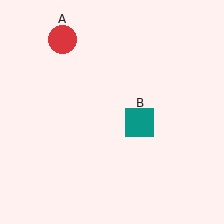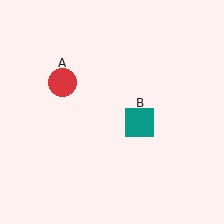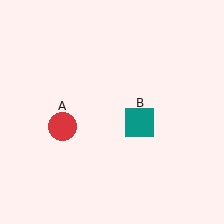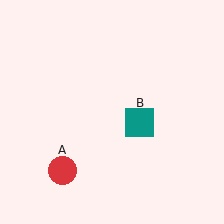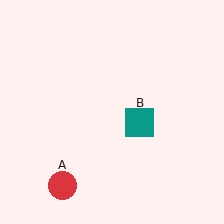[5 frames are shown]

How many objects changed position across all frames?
1 object changed position: red circle (object A).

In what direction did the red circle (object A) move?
The red circle (object A) moved down.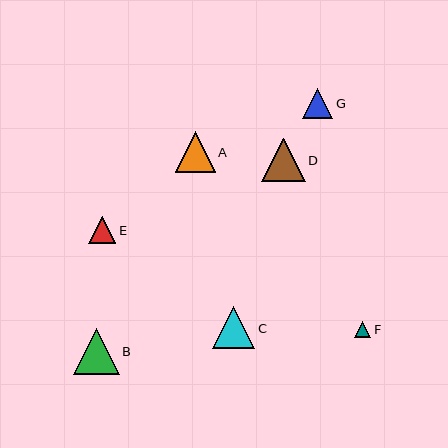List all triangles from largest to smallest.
From largest to smallest: B, D, C, A, G, E, F.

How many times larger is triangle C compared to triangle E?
Triangle C is approximately 1.5 times the size of triangle E.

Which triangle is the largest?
Triangle B is the largest with a size of approximately 46 pixels.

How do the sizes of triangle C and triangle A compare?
Triangle C and triangle A are approximately the same size.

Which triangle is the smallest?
Triangle F is the smallest with a size of approximately 16 pixels.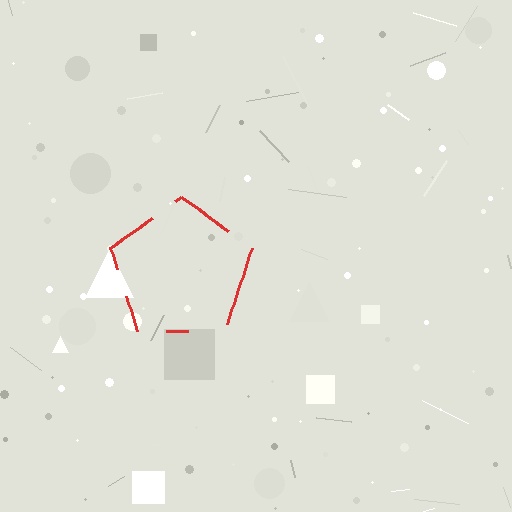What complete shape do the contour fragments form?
The contour fragments form a pentagon.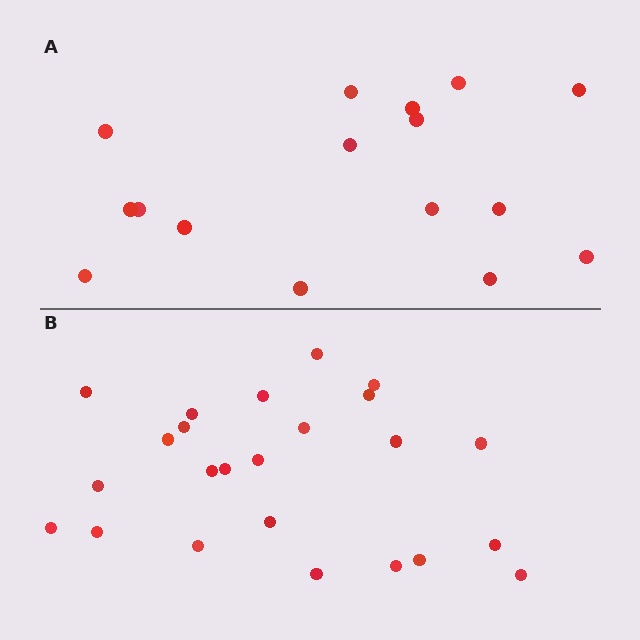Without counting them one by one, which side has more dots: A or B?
Region B (the bottom region) has more dots.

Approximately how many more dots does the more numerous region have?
Region B has roughly 8 or so more dots than region A.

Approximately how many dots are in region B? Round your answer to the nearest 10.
About 20 dots. (The exact count is 24, which rounds to 20.)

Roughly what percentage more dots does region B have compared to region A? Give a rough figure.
About 50% more.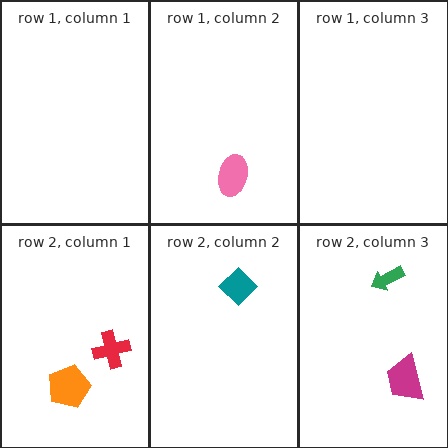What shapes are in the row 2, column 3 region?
The green arrow, the magenta trapezoid.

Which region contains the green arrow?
The row 2, column 3 region.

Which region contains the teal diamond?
The row 2, column 2 region.